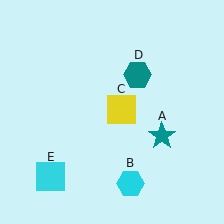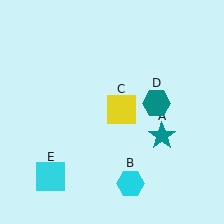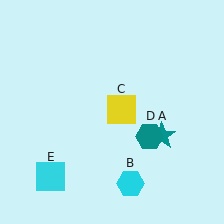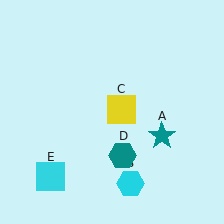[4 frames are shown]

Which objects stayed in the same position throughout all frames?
Teal star (object A) and cyan hexagon (object B) and yellow square (object C) and cyan square (object E) remained stationary.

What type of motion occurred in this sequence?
The teal hexagon (object D) rotated clockwise around the center of the scene.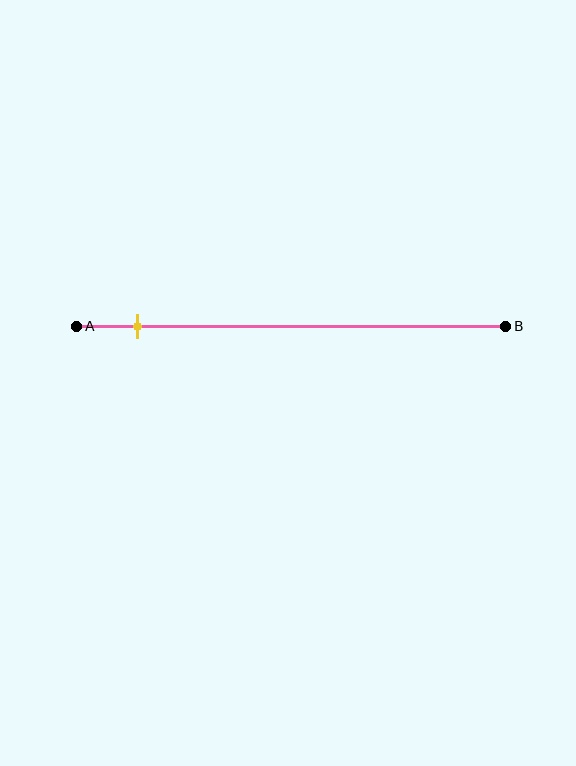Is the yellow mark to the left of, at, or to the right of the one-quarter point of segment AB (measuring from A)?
The yellow mark is to the left of the one-quarter point of segment AB.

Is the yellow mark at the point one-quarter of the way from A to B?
No, the mark is at about 15% from A, not at the 25% one-quarter point.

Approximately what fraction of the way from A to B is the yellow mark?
The yellow mark is approximately 15% of the way from A to B.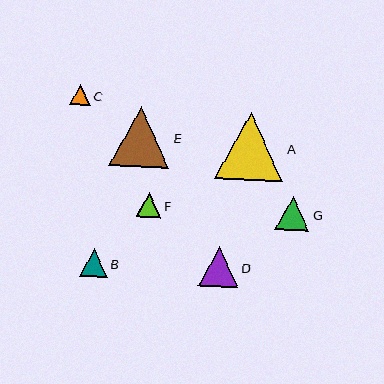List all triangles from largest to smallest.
From largest to smallest: A, E, D, G, B, F, C.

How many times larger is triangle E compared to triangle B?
Triangle E is approximately 2.2 times the size of triangle B.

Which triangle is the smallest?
Triangle C is the smallest with a size of approximately 20 pixels.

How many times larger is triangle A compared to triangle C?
Triangle A is approximately 3.3 times the size of triangle C.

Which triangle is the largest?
Triangle A is the largest with a size of approximately 68 pixels.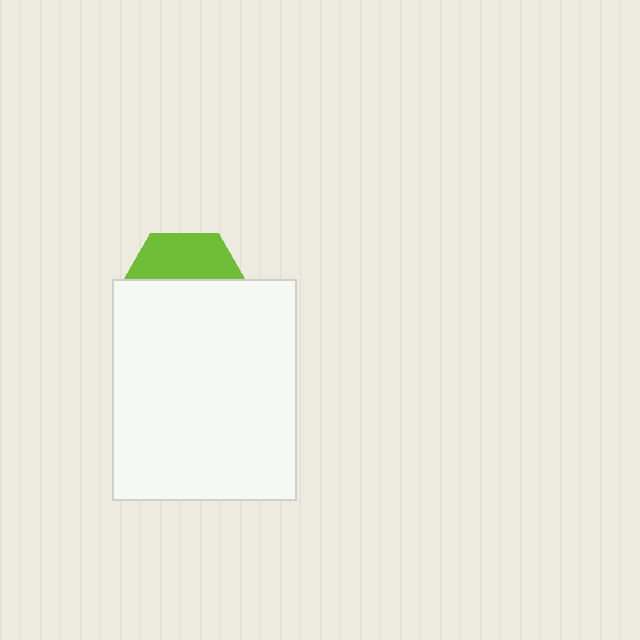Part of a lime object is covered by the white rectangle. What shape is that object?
It is a hexagon.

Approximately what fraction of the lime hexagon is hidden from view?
Roughly 64% of the lime hexagon is hidden behind the white rectangle.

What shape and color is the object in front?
The object in front is a white rectangle.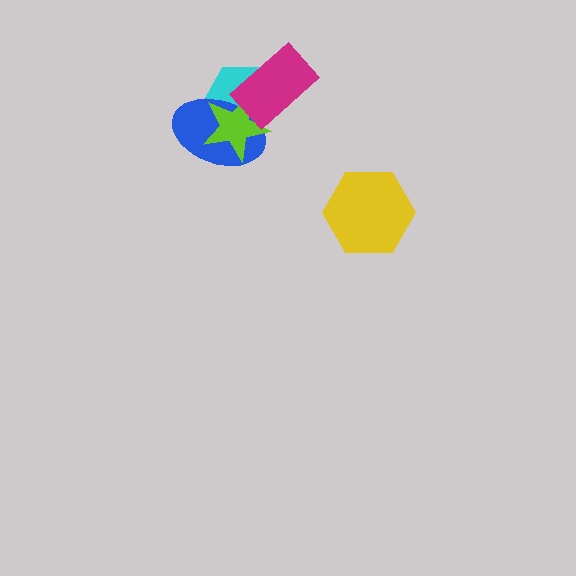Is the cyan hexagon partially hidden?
Yes, it is partially covered by another shape.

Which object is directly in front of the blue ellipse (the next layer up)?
The lime star is directly in front of the blue ellipse.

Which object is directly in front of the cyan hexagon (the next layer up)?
The blue ellipse is directly in front of the cyan hexagon.